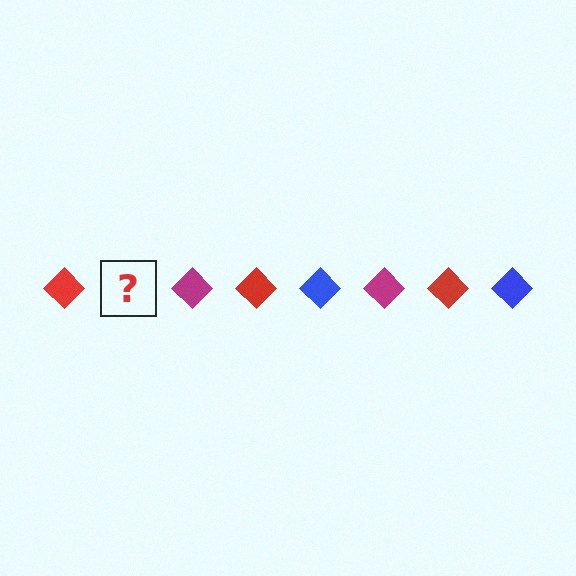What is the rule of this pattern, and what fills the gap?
The rule is that the pattern cycles through red, blue, magenta diamonds. The gap should be filled with a blue diamond.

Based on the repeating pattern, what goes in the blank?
The blank should be a blue diamond.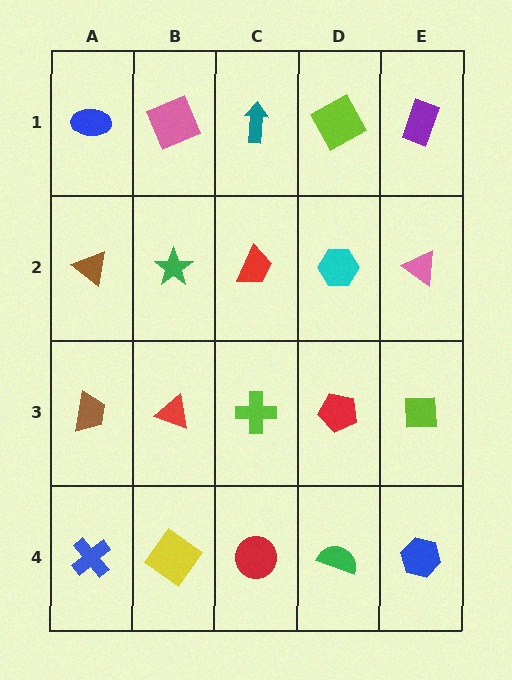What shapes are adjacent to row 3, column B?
A green star (row 2, column B), a yellow diamond (row 4, column B), a brown trapezoid (row 3, column A), a lime cross (row 3, column C).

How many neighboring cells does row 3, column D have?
4.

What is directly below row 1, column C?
A red trapezoid.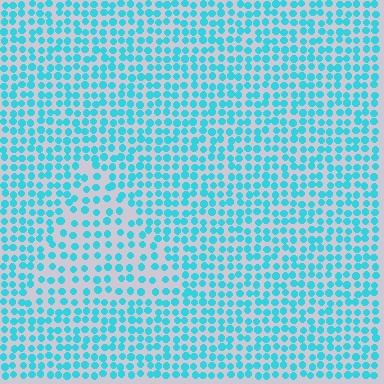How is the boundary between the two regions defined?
The boundary is defined by a change in element density (approximately 1.6x ratio). All elements are the same color, size, and shape.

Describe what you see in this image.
The image contains small cyan elements arranged at two different densities. A triangle-shaped region is visible where the elements are less densely packed than the surrounding area.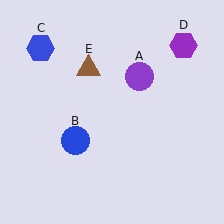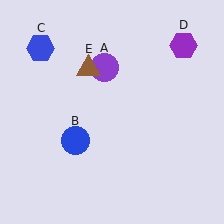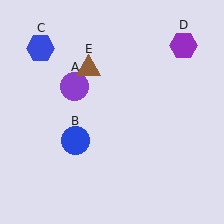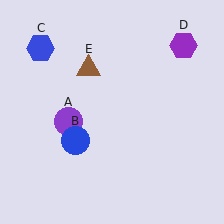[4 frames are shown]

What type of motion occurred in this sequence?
The purple circle (object A) rotated counterclockwise around the center of the scene.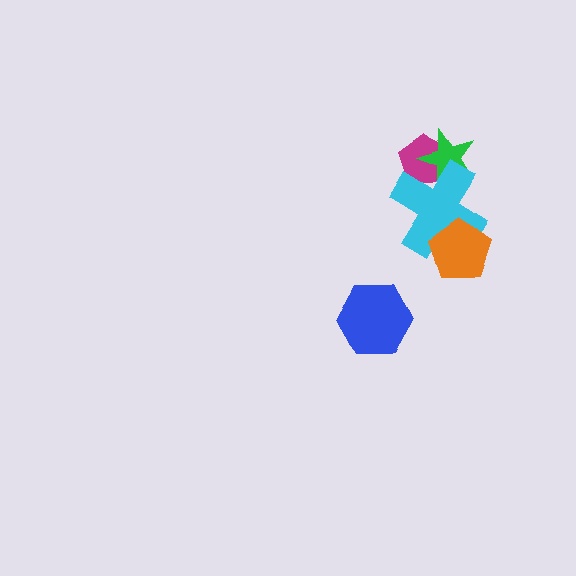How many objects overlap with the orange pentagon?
1 object overlaps with the orange pentagon.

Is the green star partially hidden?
Yes, it is partially covered by another shape.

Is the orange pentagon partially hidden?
No, no other shape covers it.